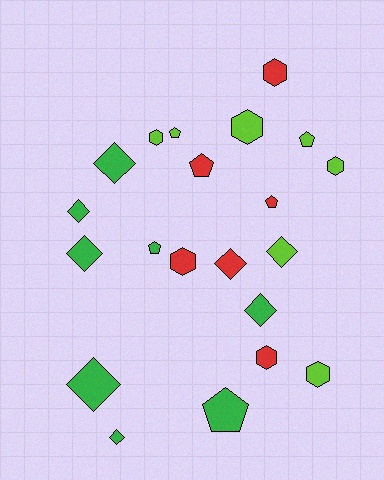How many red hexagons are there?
There are 3 red hexagons.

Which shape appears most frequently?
Diamond, with 8 objects.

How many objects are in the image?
There are 21 objects.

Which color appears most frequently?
Green, with 8 objects.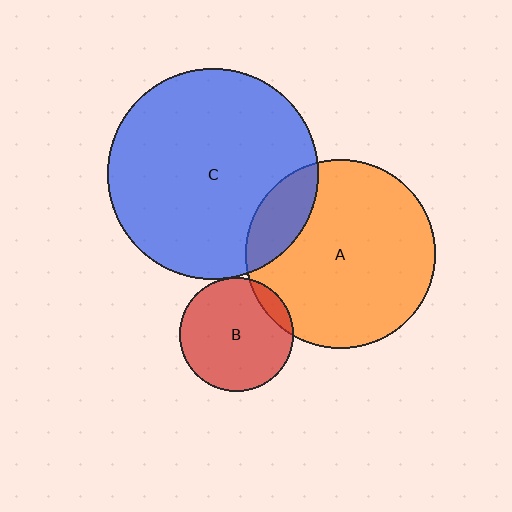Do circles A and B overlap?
Yes.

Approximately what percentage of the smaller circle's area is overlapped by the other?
Approximately 10%.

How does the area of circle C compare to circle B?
Approximately 3.4 times.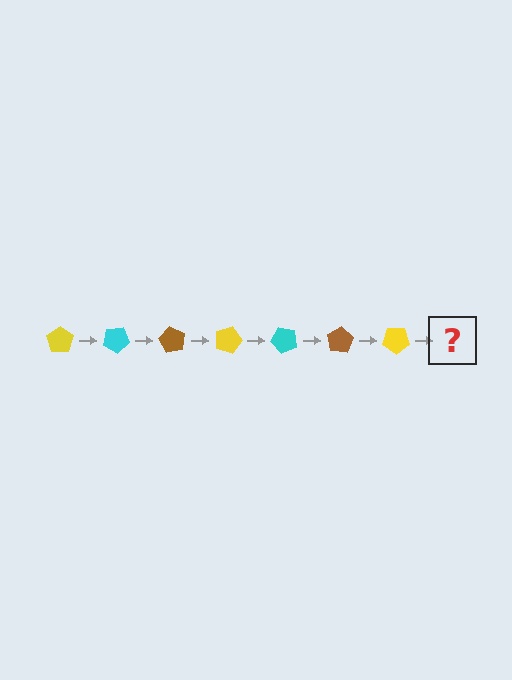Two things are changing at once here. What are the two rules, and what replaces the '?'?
The two rules are that it rotates 30 degrees each step and the color cycles through yellow, cyan, and brown. The '?' should be a cyan pentagon, rotated 210 degrees from the start.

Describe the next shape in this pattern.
It should be a cyan pentagon, rotated 210 degrees from the start.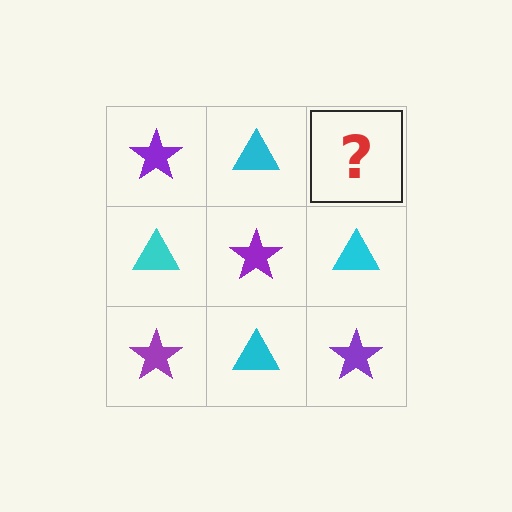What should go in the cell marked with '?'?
The missing cell should contain a purple star.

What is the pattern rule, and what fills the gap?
The rule is that it alternates purple star and cyan triangle in a checkerboard pattern. The gap should be filled with a purple star.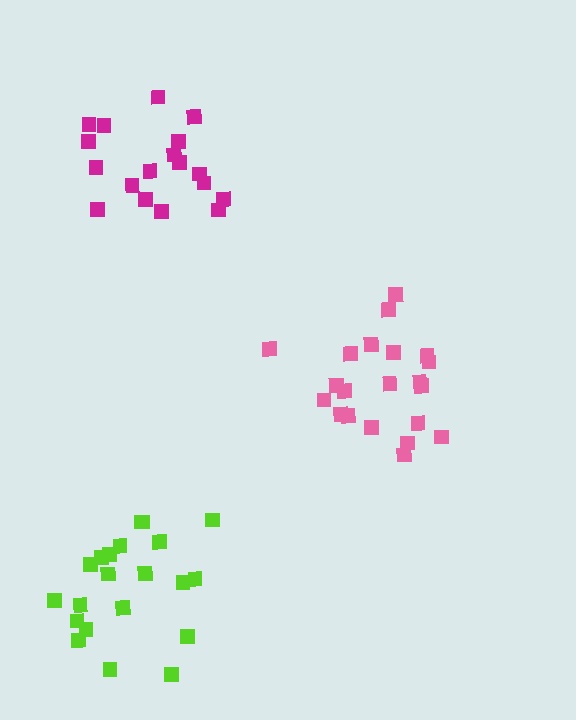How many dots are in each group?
Group 1: 21 dots, Group 2: 18 dots, Group 3: 21 dots (60 total).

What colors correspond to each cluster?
The clusters are colored: pink, magenta, lime.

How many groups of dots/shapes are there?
There are 3 groups.